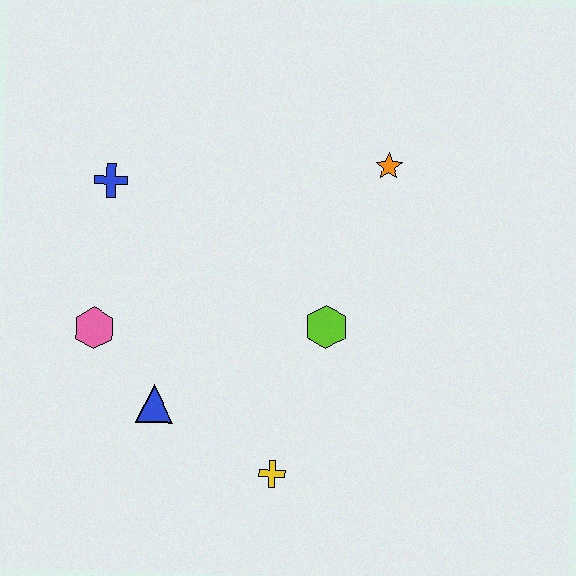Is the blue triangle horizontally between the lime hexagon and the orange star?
No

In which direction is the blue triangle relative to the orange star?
The blue triangle is below the orange star.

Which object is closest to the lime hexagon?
The yellow cross is closest to the lime hexagon.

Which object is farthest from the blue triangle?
The orange star is farthest from the blue triangle.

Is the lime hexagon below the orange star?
Yes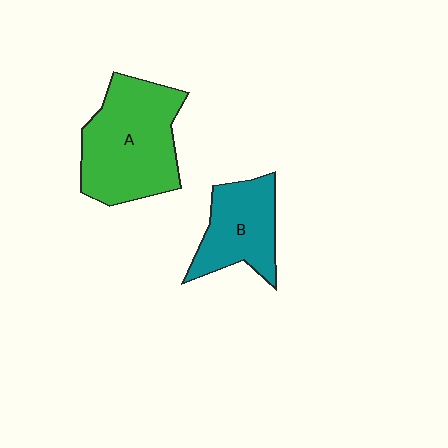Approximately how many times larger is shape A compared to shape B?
Approximately 1.6 times.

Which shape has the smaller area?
Shape B (teal).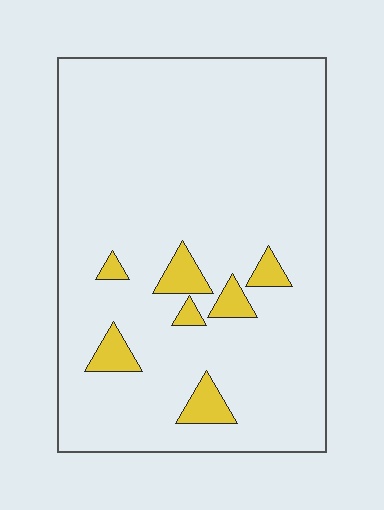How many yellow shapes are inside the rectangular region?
7.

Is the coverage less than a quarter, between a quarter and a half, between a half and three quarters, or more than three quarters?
Less than a quarter.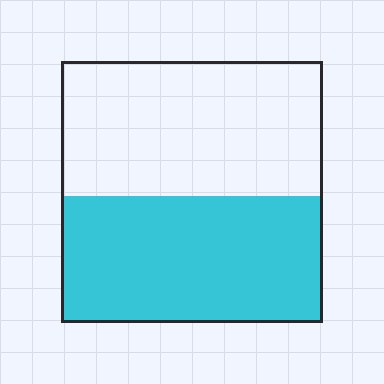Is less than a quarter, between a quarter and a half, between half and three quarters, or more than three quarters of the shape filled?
Between a quarter and a half.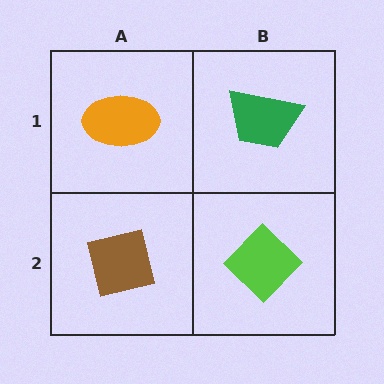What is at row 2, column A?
A brown square.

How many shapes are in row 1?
2 shapes.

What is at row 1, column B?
A green trapezoid.